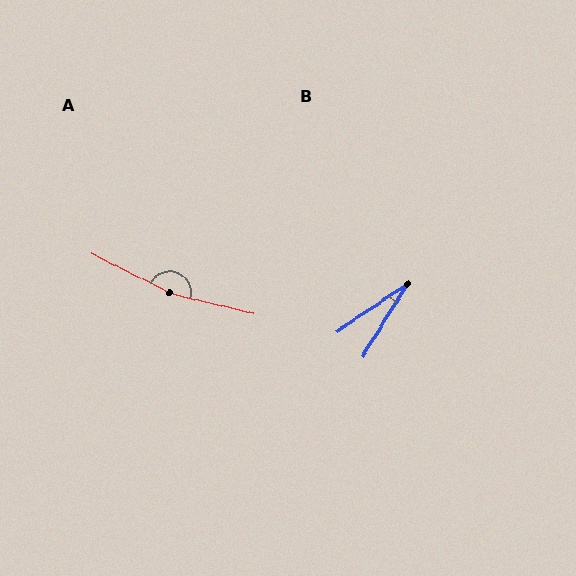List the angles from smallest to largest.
B (24°), A (167°).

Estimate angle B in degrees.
Approximately 24 degrees.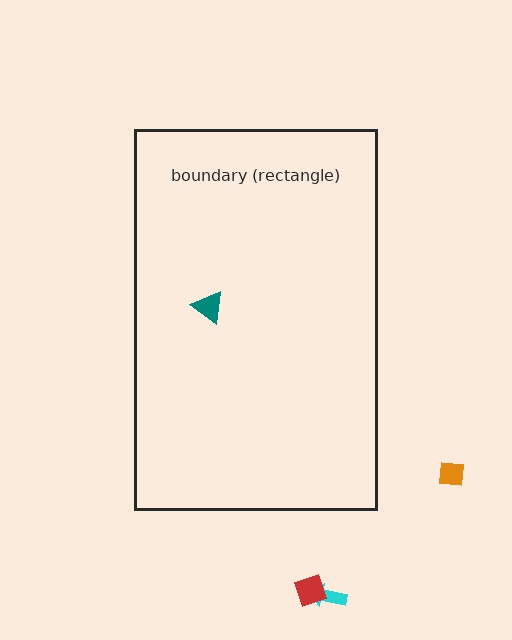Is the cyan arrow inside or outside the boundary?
Outside.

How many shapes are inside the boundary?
1 inside, 3 outside.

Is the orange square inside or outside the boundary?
Outside.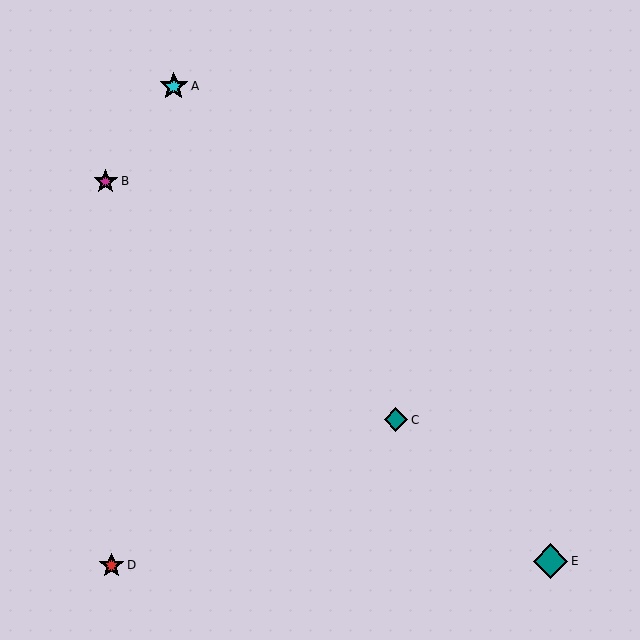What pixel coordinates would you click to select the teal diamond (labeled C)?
Click at (396, 420) to select the teal diamond C.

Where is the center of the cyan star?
The center of the cyan star is at (174, 86).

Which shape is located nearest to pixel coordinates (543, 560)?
The teal diamond (labeled E) at (550, 561) is nearest to that location.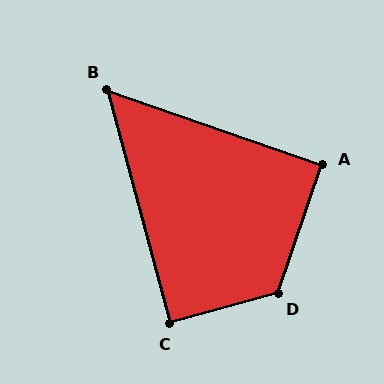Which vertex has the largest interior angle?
D, at approximately 124 degrees.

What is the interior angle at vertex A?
Approximately 90 degrees (approximately right).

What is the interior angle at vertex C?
Approximately 90 degrees (approximately right).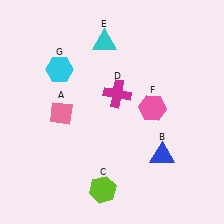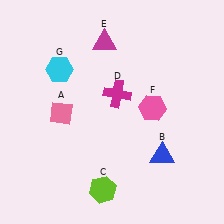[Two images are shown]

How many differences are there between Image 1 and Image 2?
There is 1 difference between the two images.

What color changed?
The triangle (E) changed from cyan in Image 1 to magenta in Image 2.